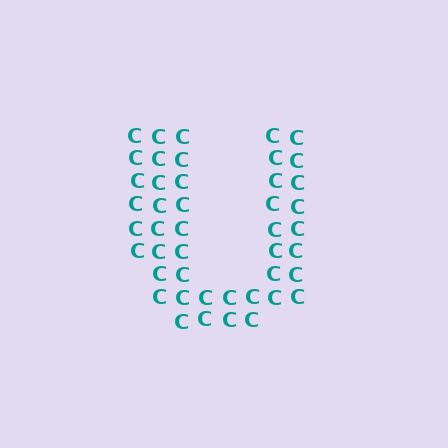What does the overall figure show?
The overall figure shows the letter U.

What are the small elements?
The small elements are letter C's.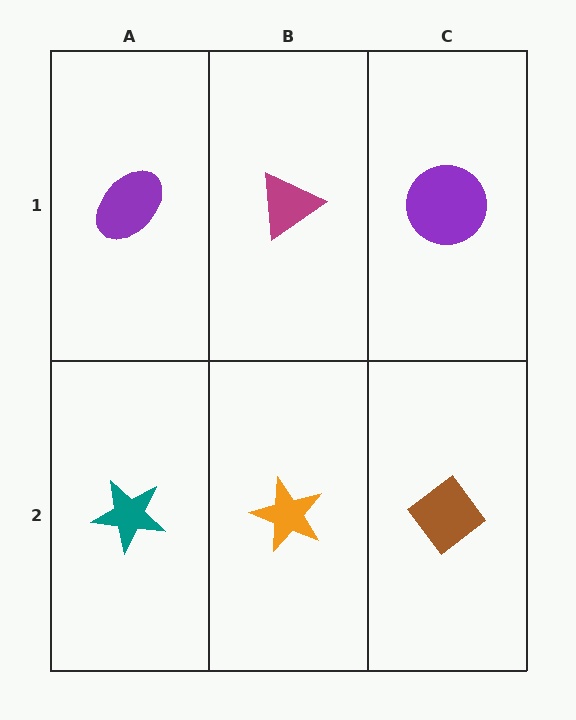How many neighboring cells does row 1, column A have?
2.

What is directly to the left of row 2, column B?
A teal star.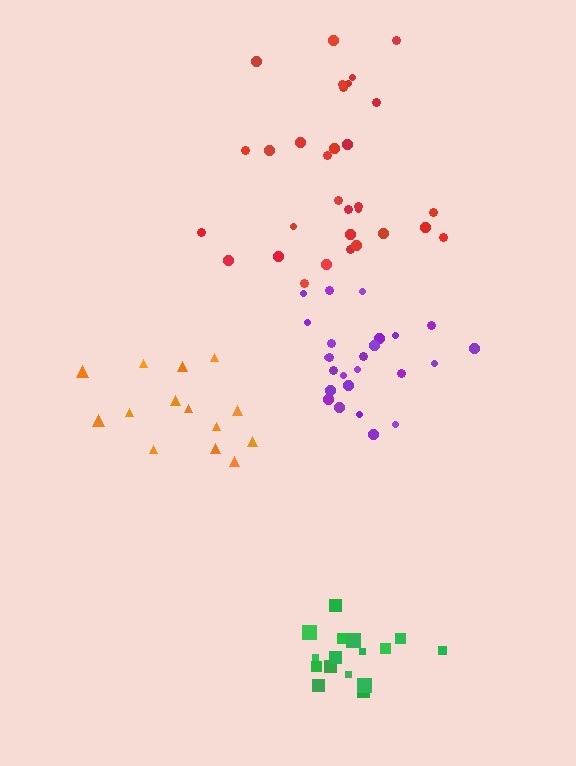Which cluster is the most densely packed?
Green.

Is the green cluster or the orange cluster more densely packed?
Green.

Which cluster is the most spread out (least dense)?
Orange.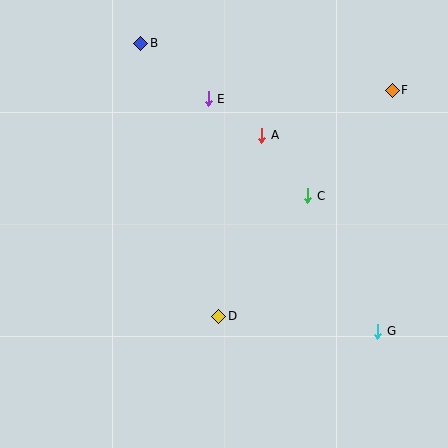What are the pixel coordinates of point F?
Point F is at (392, 90).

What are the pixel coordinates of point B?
Point B is at (141, 43).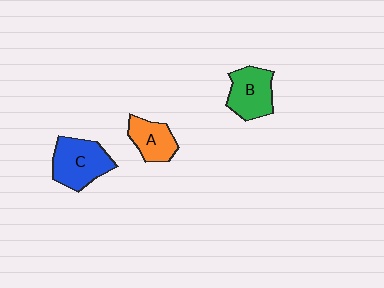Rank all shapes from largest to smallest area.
From largest to smallest: C (blue), B (green), A (orange).